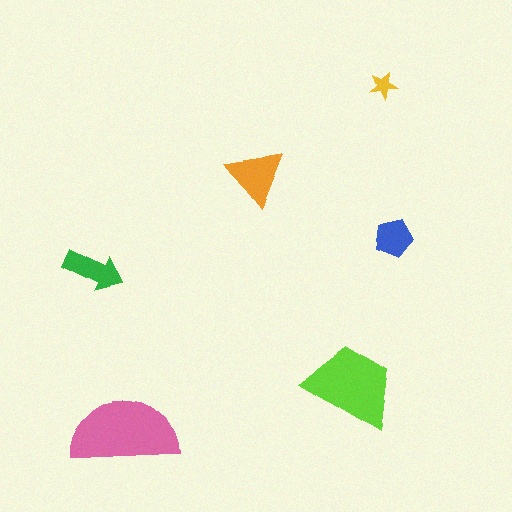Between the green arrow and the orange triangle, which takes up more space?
The orange triangle.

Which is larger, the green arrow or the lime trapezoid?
The lime trapezoid.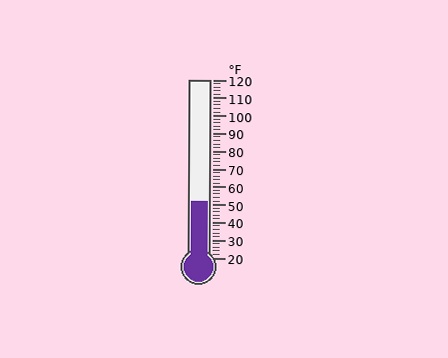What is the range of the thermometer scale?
The thermometer scale ranges from 20°F to 120°F.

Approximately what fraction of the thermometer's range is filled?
The thermometer is filled to approximately 30% of its range.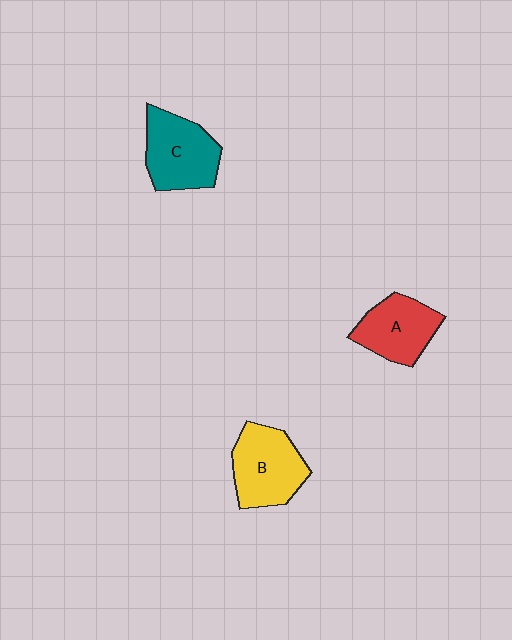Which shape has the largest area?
Shape B (yellow).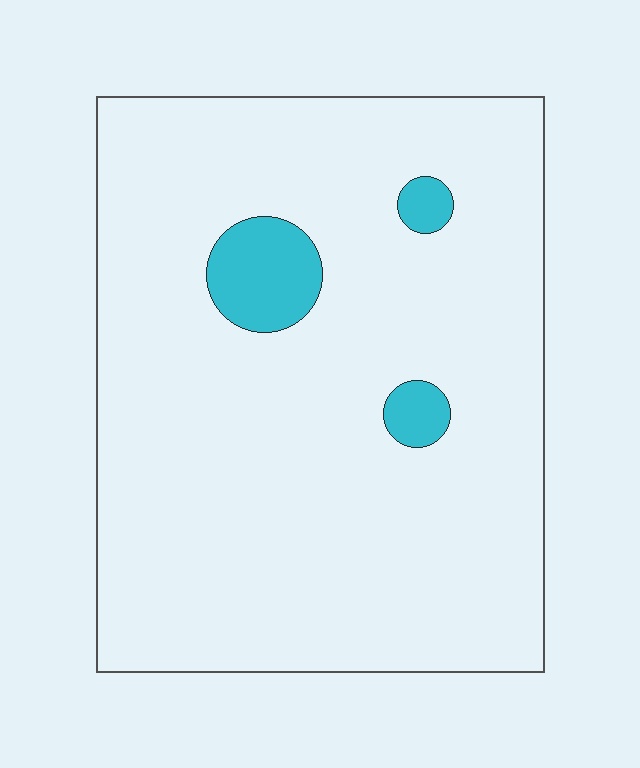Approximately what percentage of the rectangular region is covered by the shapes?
Approximately 5%.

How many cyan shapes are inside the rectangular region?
3.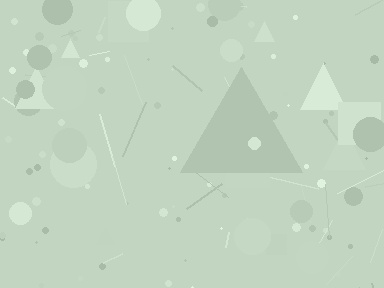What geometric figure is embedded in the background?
A triangle is embedded in the background.